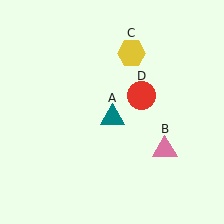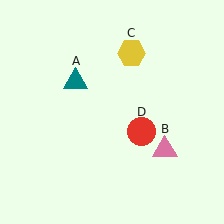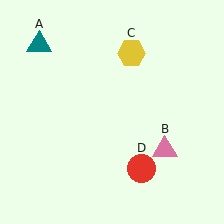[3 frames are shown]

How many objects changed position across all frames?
2 objects changed position: teal triangle (object A), red circle (object D).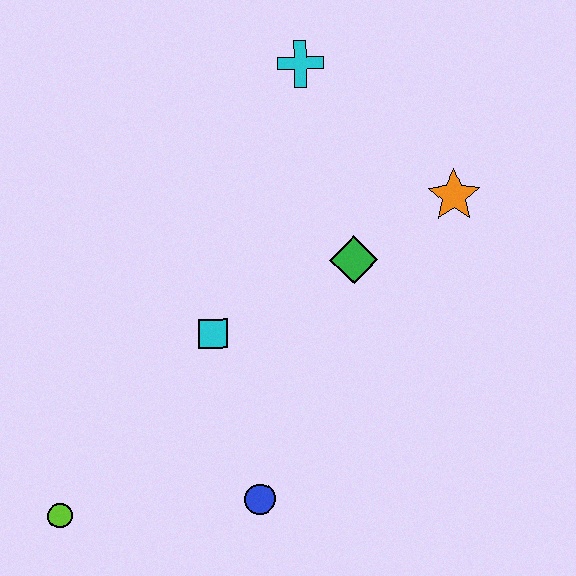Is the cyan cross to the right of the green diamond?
No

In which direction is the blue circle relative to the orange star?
The blue circle is below the orange star.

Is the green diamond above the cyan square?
Yes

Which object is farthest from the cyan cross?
The lime circle is farthest from the cyan cross.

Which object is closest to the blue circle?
The cyan square is closest to the blue circle.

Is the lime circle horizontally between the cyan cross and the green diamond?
No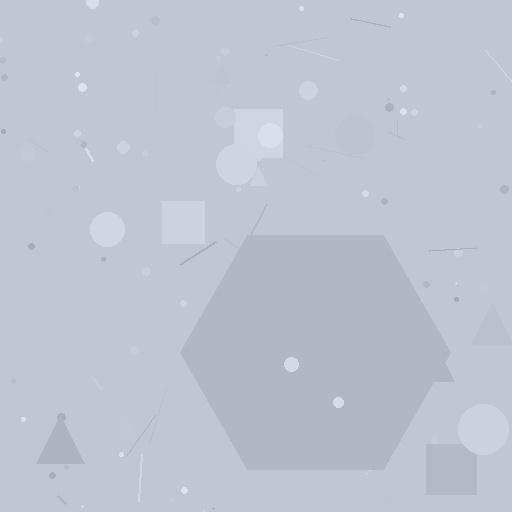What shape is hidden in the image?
A hexagon is hidden in the image.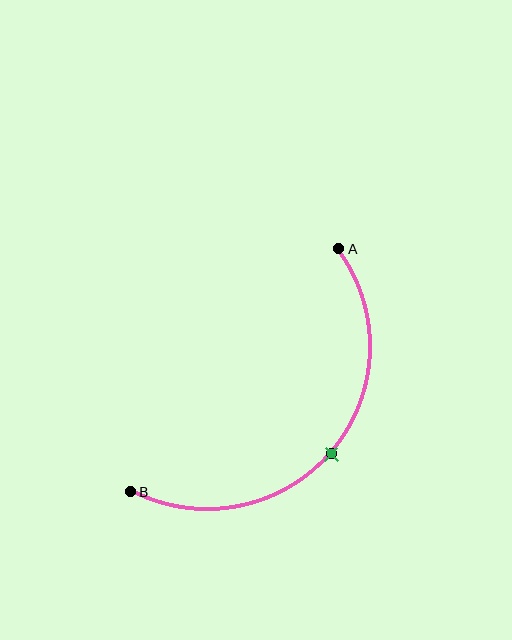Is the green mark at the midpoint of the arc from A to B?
Yes. The green mark lies on the arc at equal arc-length from both A and B — it is the arc midpoint.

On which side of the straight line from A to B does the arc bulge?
The arc bulges below and to the right of the straight line connecting A and B.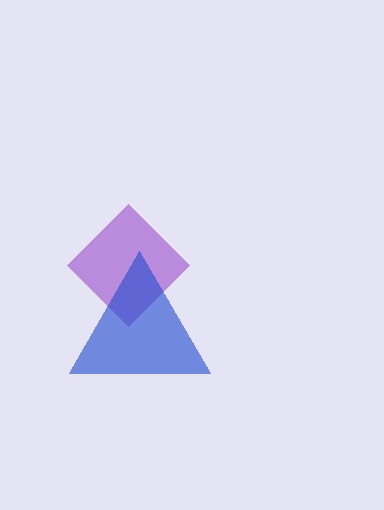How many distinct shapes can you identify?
There are 2 distinct shapes: a purple diamond, a blue triangle.